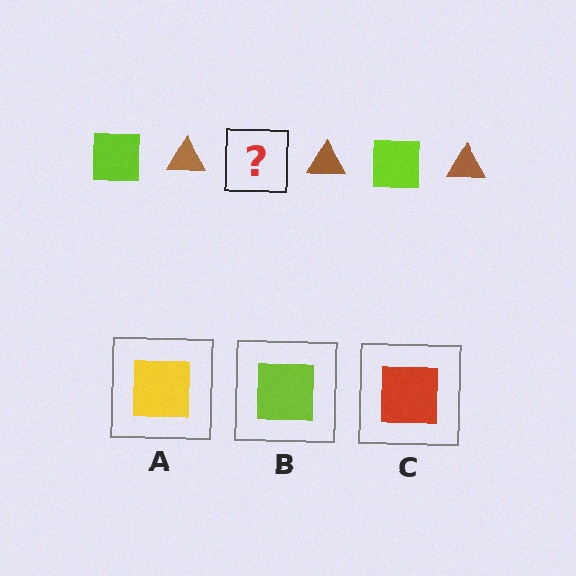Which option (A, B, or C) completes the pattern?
B.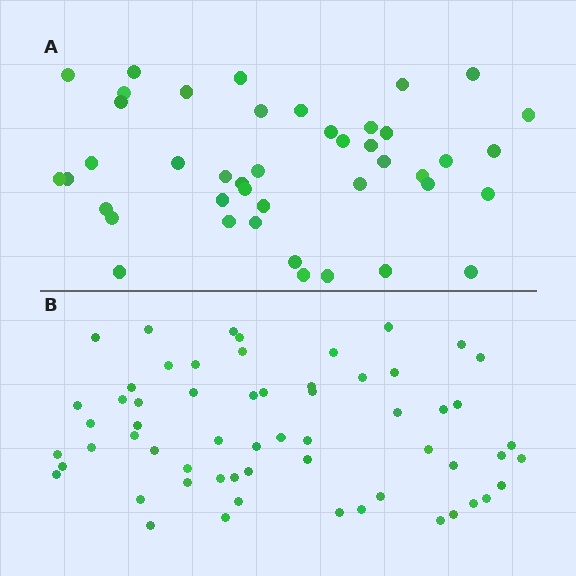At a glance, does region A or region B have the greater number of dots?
Region B (the bottom region) has more dots.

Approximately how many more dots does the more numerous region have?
Region B has approximately 15 more dots than region A.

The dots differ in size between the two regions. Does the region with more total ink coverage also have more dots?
No. Region A has more total ink coverage because its dots are larger, but region B actually contains more individual dots. Total area can be misleading — the number of items is what matters here.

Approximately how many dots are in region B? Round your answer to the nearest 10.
About 60 dots.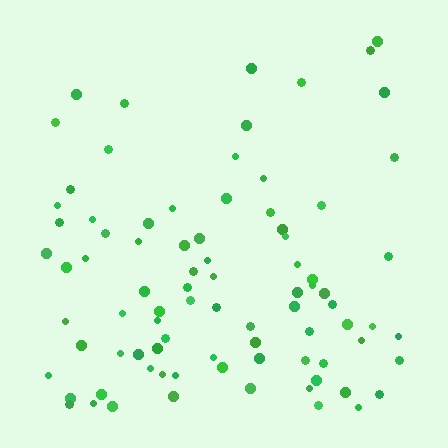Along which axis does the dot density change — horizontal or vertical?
Vertical.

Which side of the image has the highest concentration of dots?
The bottom.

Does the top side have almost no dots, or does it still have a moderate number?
Still a moderate number, just noticeably fewer than the bottom.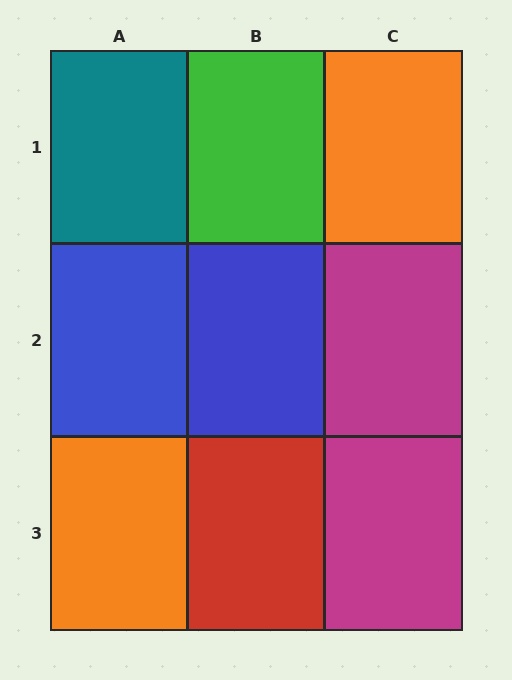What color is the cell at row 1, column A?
Teal.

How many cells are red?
1 cell is red.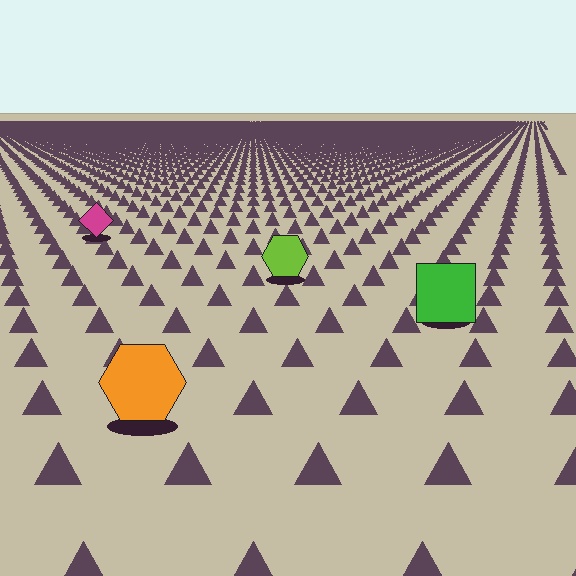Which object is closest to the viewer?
The orange hexagon is closest. The texture marks near it are larger and more spread out.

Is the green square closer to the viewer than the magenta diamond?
Yes. The green square is closer — you can tell from the texture gradient: the ground texture is coarser near it.